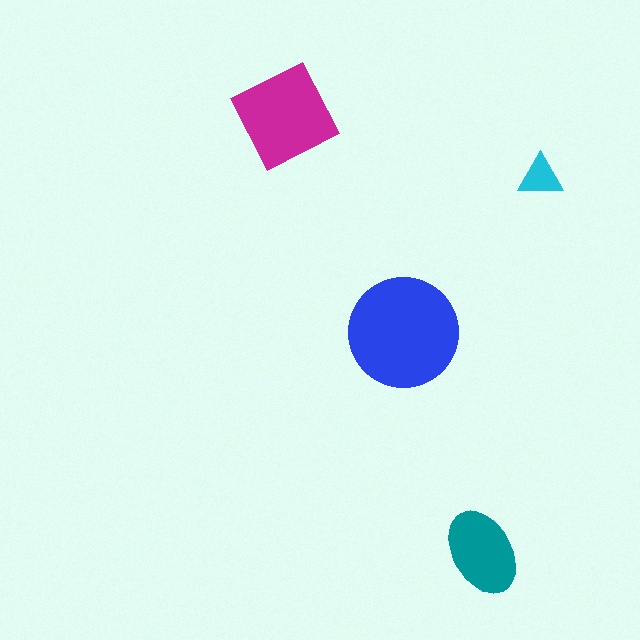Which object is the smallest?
The cyan triangle.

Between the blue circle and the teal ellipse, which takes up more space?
The blue circle.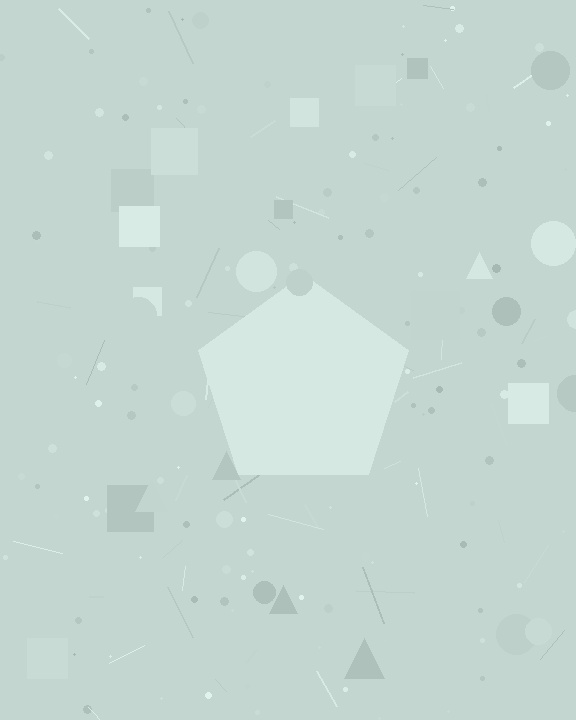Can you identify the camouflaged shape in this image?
The camouflaged shape is a pentagon.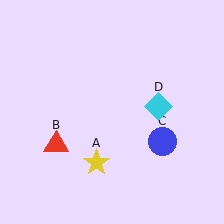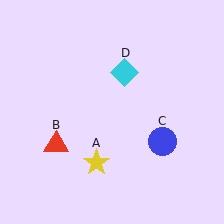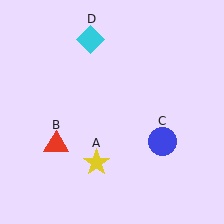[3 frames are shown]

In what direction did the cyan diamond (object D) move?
The cyan diamond (object D) moved up and to the left.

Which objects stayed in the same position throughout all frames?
Yellow star (object A) and red triangle (object B) and blue circle (object C) remained stationary.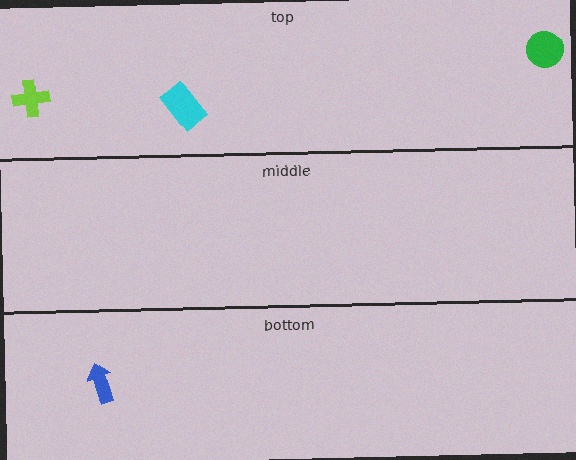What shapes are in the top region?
The green circle, the lime cross, the cyan rectangle.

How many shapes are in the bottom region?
1.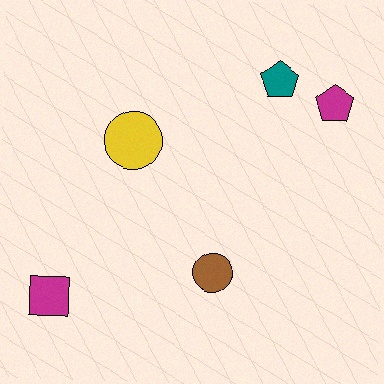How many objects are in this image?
There are 5 objects.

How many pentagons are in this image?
There are 2 pentagons.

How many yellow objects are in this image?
There is 1 yellow object.